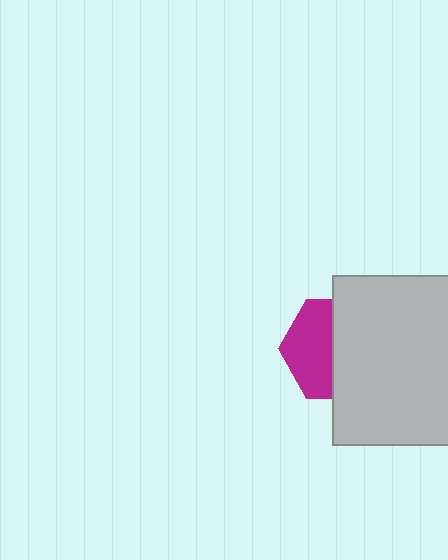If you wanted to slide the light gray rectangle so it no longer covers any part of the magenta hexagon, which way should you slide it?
Slide it right — that is the most direct way to separate the two shapes.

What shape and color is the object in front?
The object in front is a light gray rectangle.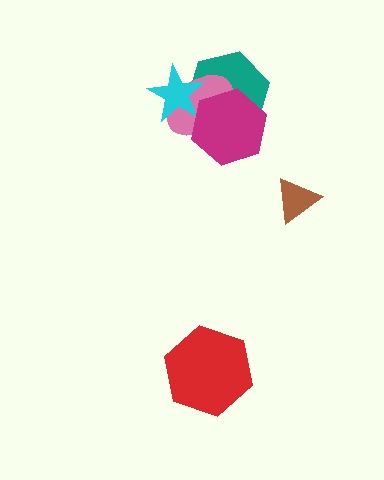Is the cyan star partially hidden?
Yes, it is partially covered by another shape.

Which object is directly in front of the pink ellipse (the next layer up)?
The cyan star is directly in front of the pink ellipse.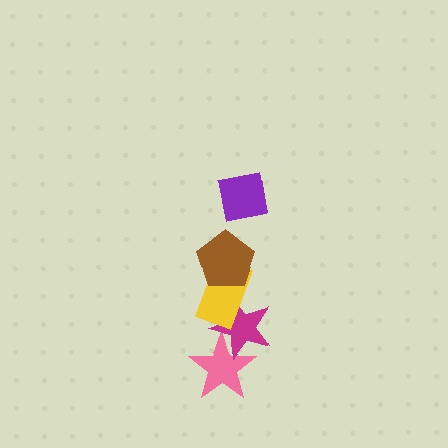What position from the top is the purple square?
The purple square is 1st from the top.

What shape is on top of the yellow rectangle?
The brown pentagon is on top of the yellow rectangle.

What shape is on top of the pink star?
The magenta star is on top of the pink star.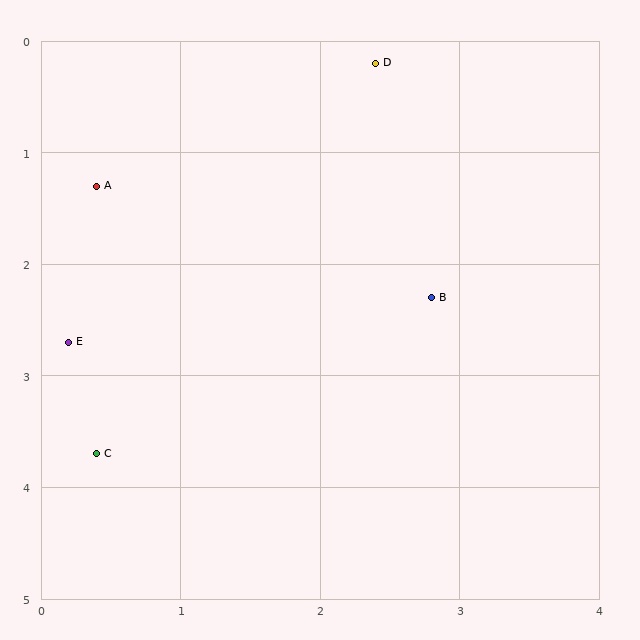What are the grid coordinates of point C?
Point C is at approximately (0.4, 3.7).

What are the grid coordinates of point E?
Point E is at approximately (0.2, 2.7).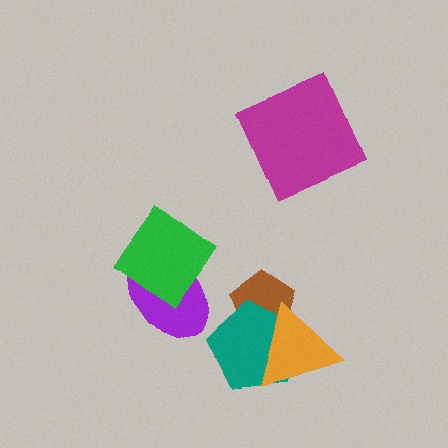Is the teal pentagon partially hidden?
Yes, it is partially covered by another shape.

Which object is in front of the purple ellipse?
The green diamond is in front of the purple ellipse.